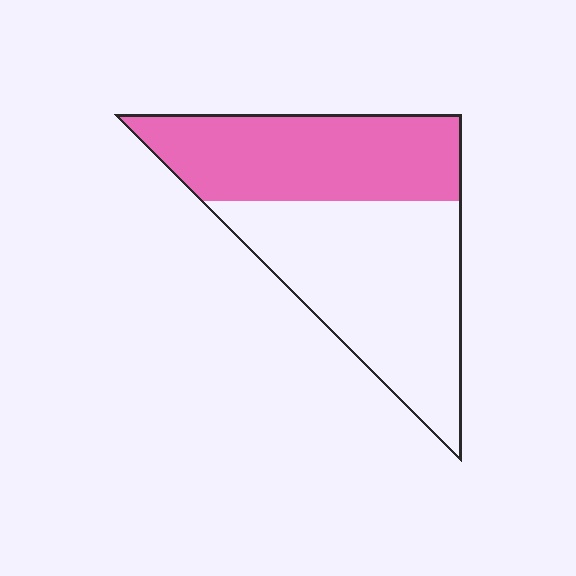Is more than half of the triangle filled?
No.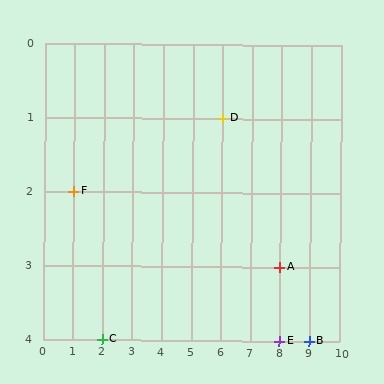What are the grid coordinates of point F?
Point F is at grid coordinates (1, 2).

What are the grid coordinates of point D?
Point D is at grid coordinates (6, 1).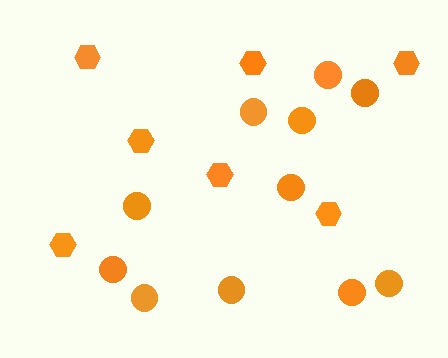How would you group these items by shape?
There are 2 groups: one group of hexagons (7) and one group of circles (11).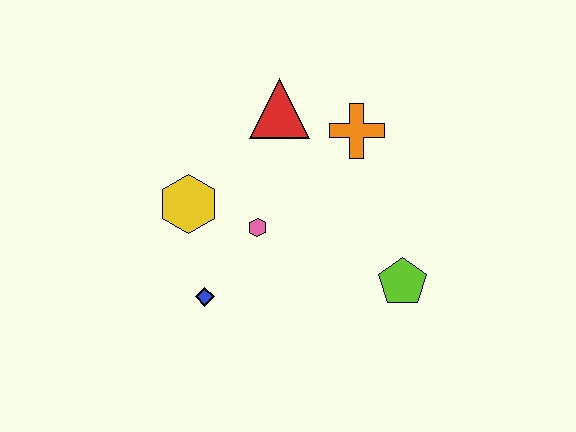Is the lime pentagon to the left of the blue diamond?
No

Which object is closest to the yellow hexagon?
The pink hexagon is closest to the yellow hexagon.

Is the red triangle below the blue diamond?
No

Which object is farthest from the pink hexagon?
The lime pentagon is farthest from the pink hexagon.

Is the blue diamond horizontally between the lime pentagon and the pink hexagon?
No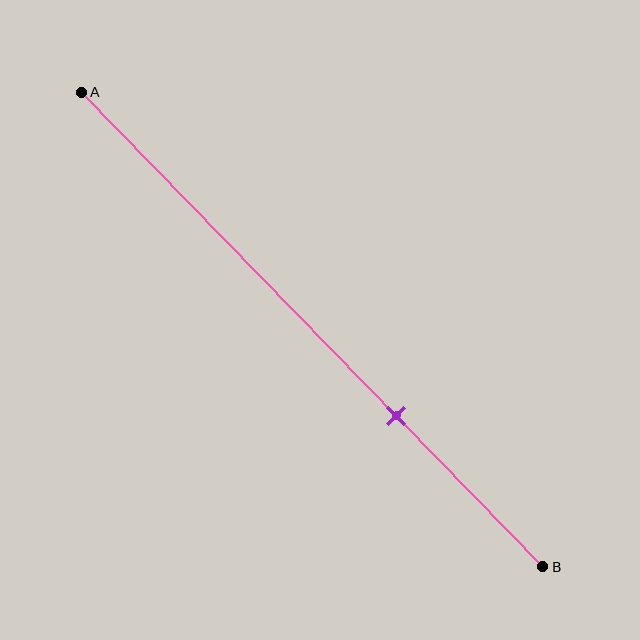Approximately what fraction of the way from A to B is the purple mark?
The purple mark is approximately 70% of the way from A to B.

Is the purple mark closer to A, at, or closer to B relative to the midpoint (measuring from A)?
The purple mark is closer to point B than the midpoint of segment AB.